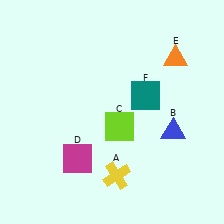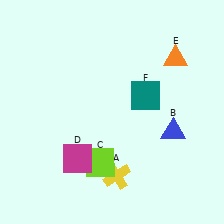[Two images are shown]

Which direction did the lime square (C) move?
The lime square (C) moved down.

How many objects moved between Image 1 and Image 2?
1 object moved between the two images.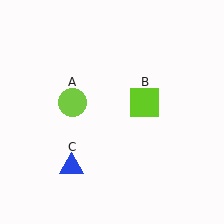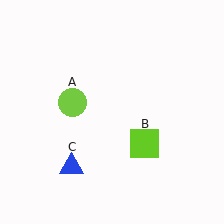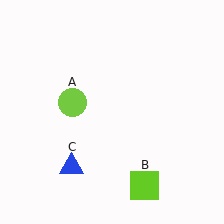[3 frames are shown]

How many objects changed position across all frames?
1 object changed position: lime square (object B).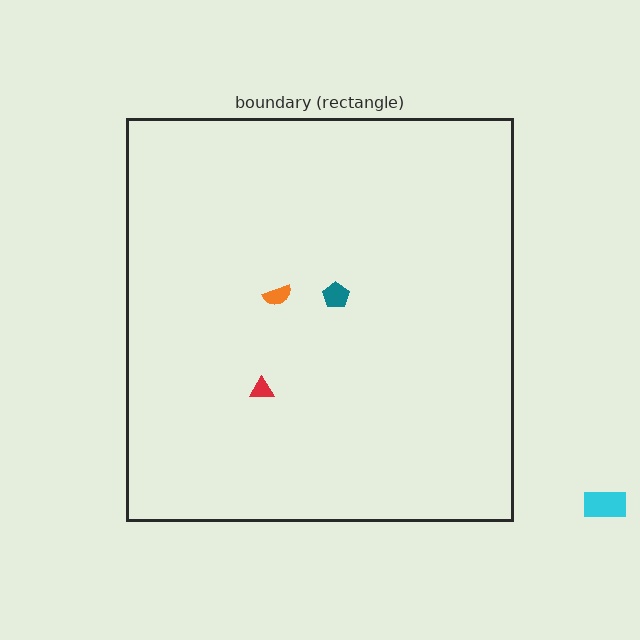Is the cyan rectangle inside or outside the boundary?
Outside.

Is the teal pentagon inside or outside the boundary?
Inside.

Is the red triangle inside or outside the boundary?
Inside.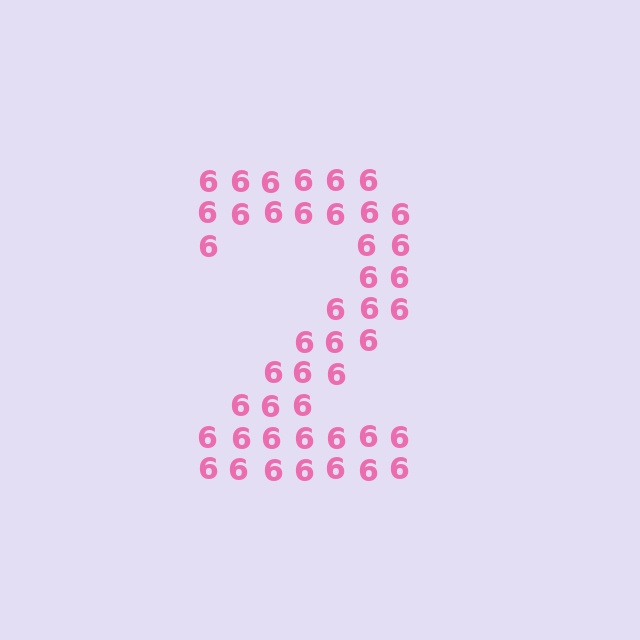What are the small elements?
The small elements are digit 6's.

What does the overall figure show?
The overall figure shows the digit 2.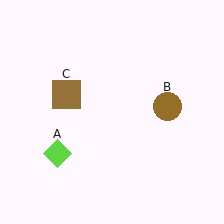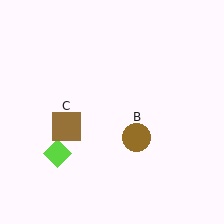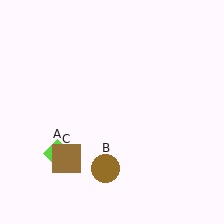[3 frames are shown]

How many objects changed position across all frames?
2 objects changed position: brown circle (object B), brown square (object C).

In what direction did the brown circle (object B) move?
The brown circle (object B) moved down and to the left.